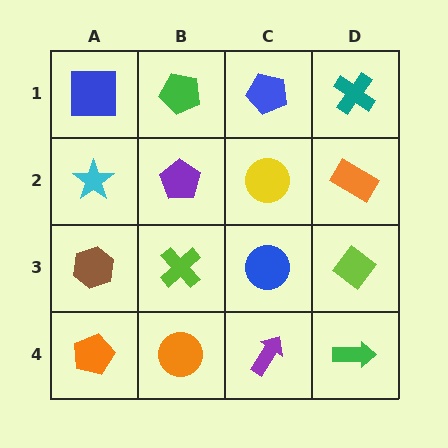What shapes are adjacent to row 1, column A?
A cyan star (row 2, column A), a green pentagon (row 1, column B).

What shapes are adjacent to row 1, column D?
An orange rectangle (row 2, column D), a blue pentagon (row 1, column C).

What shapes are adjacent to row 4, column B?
A lime cross (row 3, column B), an orange pentagon (row 4, column A), a purple arrow (row 4, column C).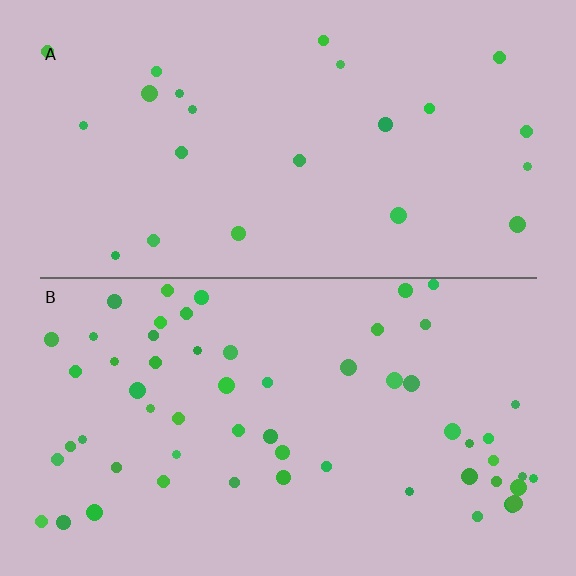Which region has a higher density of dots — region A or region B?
B (the bottom).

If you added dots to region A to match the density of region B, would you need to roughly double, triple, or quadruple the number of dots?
Approximately triple.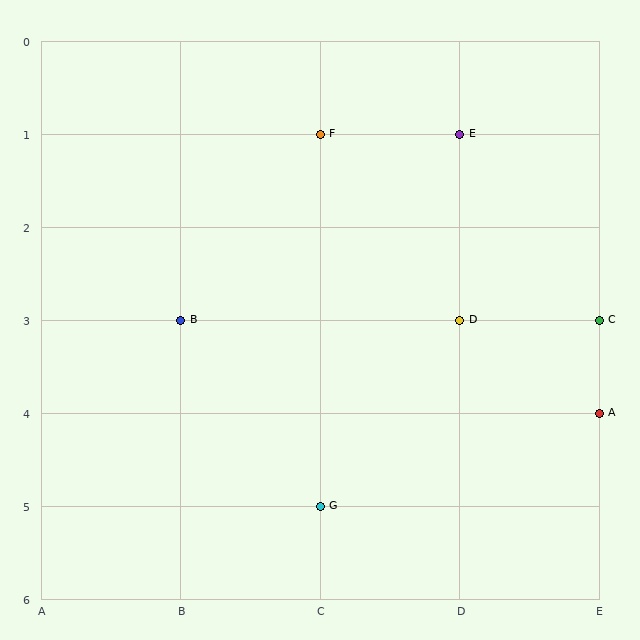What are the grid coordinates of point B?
Point B is at grid coordinates (B, 3).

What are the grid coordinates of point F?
Point F is at grid coordinates (C, 1).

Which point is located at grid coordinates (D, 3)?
Point D is at (D, 3).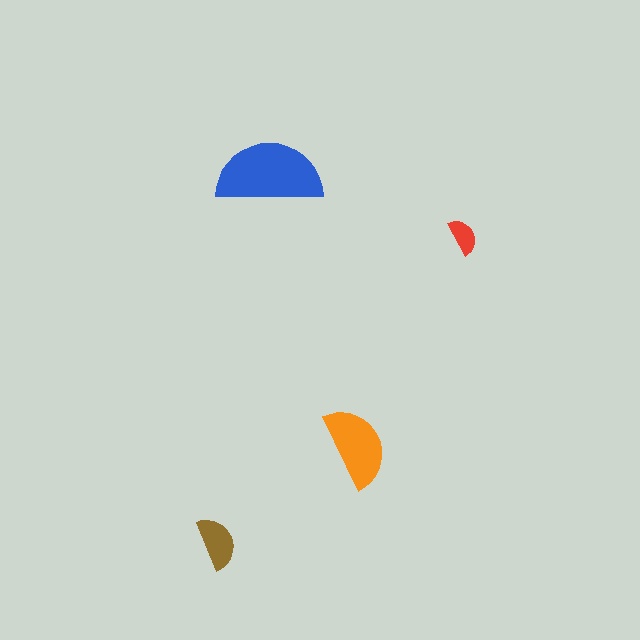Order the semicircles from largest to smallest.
the blue one, the orange one, the brown one, the red one.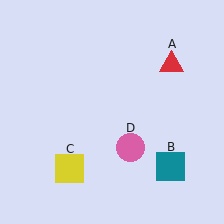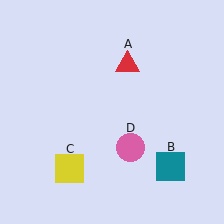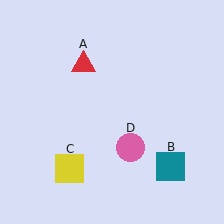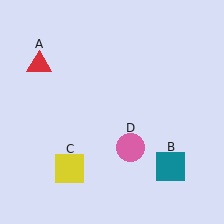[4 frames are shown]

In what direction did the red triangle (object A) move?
The red triangle (object A) moved left.